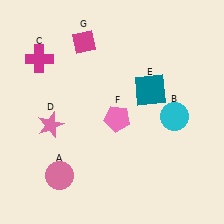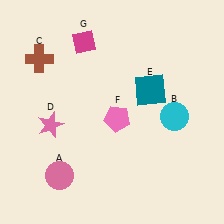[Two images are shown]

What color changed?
The cross (C) changed from magenta in Image 1 to brown in Image 2.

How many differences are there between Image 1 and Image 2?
There is 1 difference between the two images.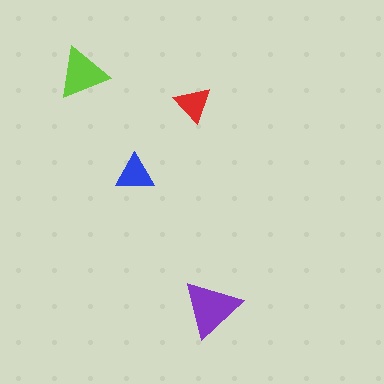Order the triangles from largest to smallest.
the purple one, the lime one, the blue one, the red one.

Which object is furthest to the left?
The lime triangle is leftmost.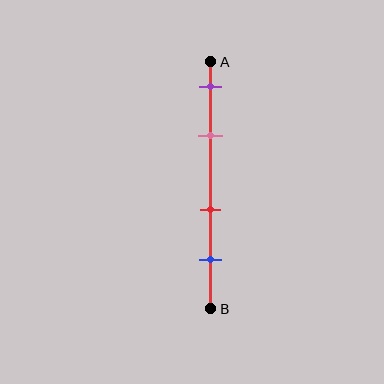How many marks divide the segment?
There are 4 marks dividing the segment.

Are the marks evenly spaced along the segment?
No, the marks are not evenly spaced.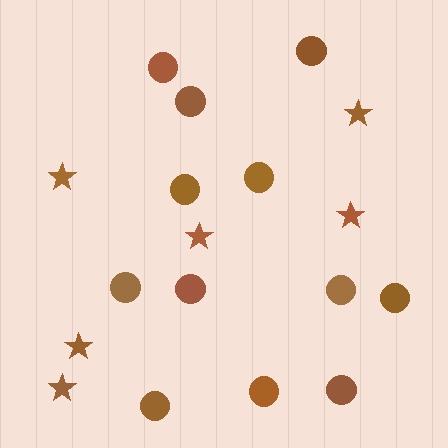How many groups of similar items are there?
There are 2 groups: one group of circles (12) and one group of stars (6).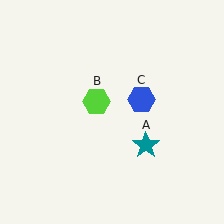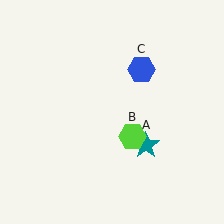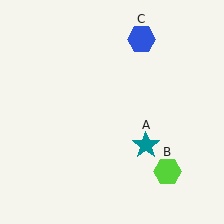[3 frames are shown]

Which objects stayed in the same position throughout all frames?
Teal star (object A) remained stationary.